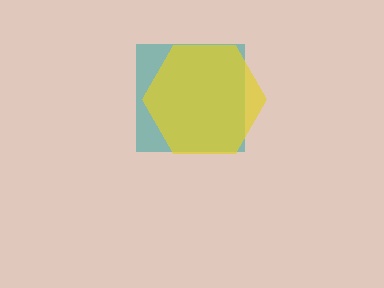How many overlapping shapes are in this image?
There are 2 overlapping shapes in the image.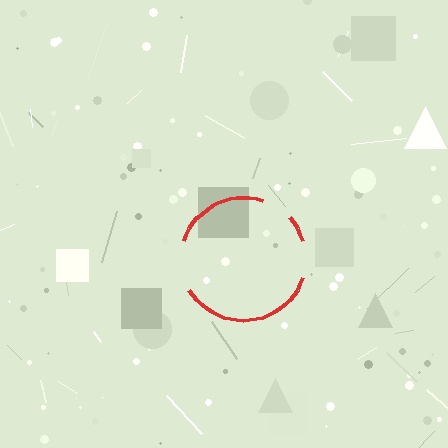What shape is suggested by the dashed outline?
The dashed outline suggests a circle.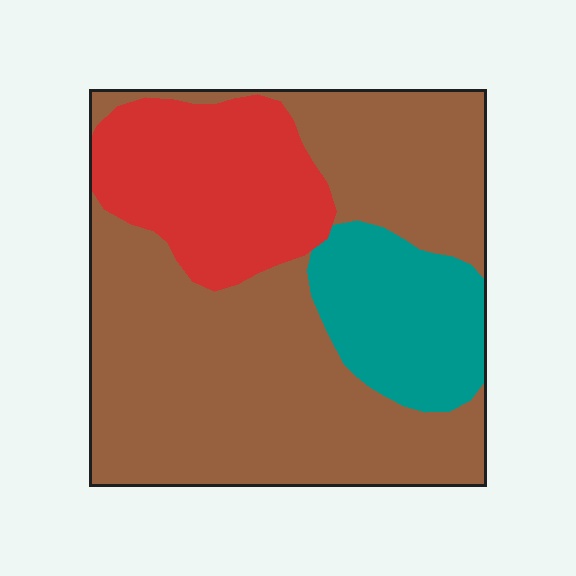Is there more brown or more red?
Brown.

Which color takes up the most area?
Brown, at roughly 60%.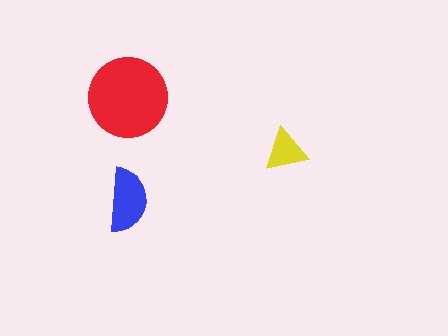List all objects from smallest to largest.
The yellow triangle, the blue semicircle, the red circle.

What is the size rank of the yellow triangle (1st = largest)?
3rd.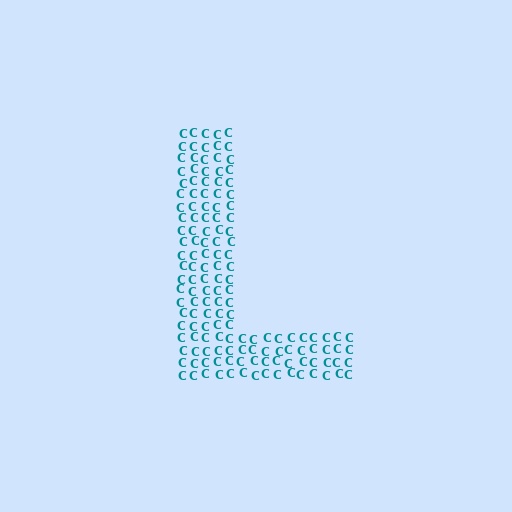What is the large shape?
The large shape is the letter L.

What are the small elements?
The small elements are letter C's.